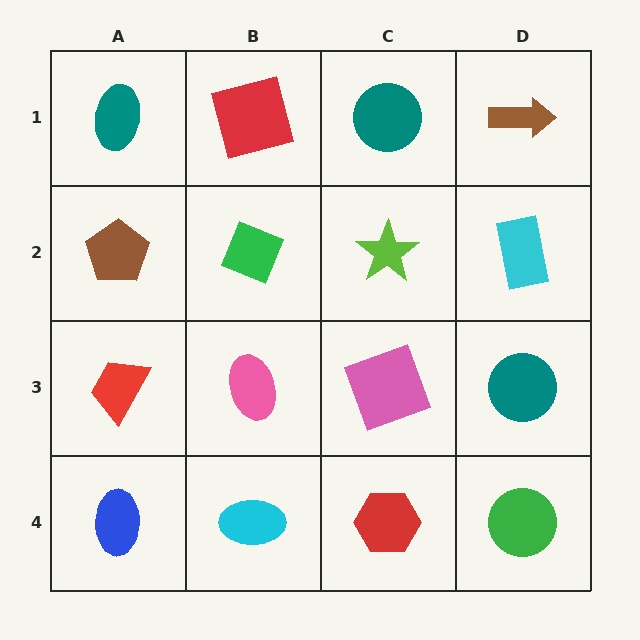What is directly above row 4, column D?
A teal circle.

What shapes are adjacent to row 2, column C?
A teal circle (row 1, column C), a pink square (row 3, column C), a green diamond (row 2, column B), a cyan rectangle (row 2, column D).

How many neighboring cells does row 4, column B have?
3.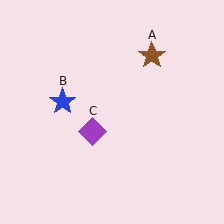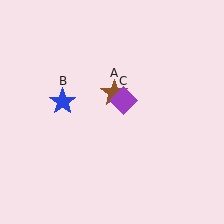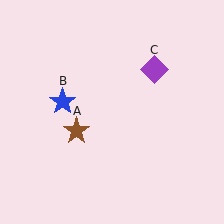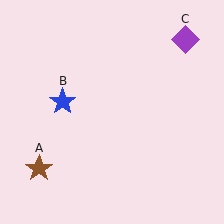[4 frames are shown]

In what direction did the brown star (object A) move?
The brown star (object A) moved down and to the left.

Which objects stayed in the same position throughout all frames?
Blue star (object B) remained stationary.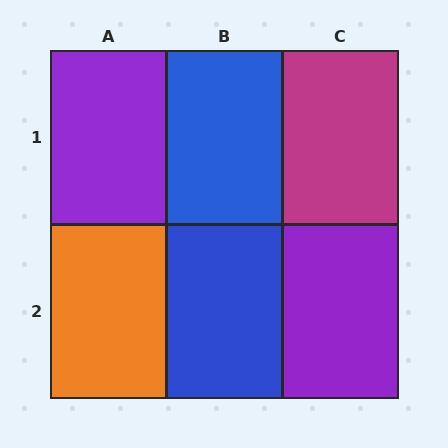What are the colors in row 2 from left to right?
Orange, blue, purple.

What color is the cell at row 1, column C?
Magenta.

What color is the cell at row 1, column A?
Purple.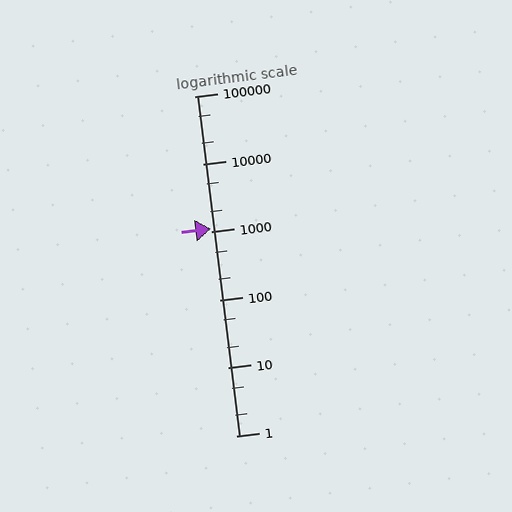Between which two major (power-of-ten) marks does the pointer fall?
The pointer is between 1000 and 10000.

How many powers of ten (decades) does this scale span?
The scale spans 5 decades, from 1 to 100000.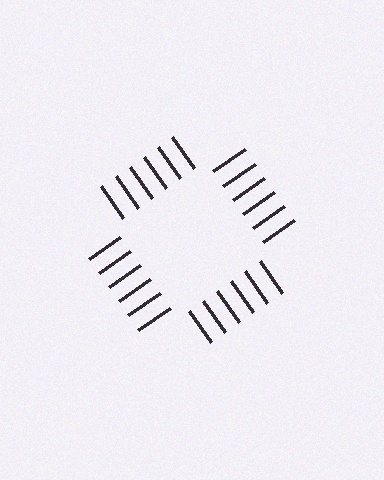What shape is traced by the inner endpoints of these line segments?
An illusory square — the line segments terminate on its edges but no continuous stroke is drawn.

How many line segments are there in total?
24 — 6 along each of the 4 edges.